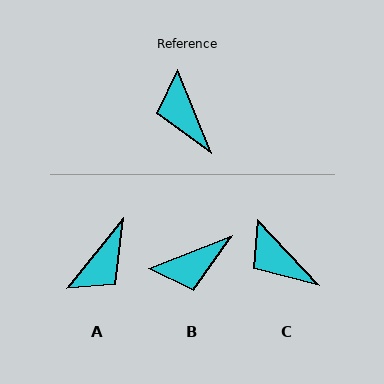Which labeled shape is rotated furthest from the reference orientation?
A, about 119 degrees away.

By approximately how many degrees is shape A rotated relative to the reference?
Approximately 119 degrees counter-clockwise.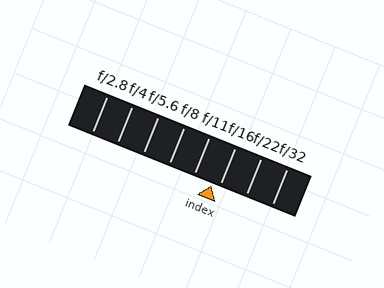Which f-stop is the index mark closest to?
The index mark is closest to f/16.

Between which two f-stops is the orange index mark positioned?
The index mark is between f/11 and f/16.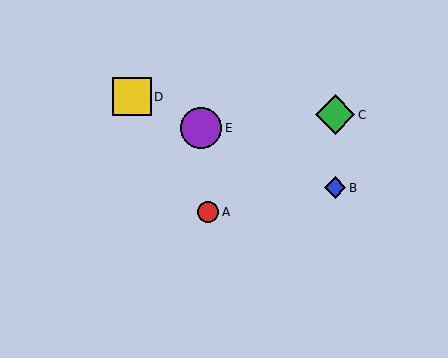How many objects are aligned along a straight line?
3 objects (B, D, E) are aligned along a straight line.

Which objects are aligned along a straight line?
Objects B, D, E are aligned along a straight line.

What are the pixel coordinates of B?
Object B is at (335, 188).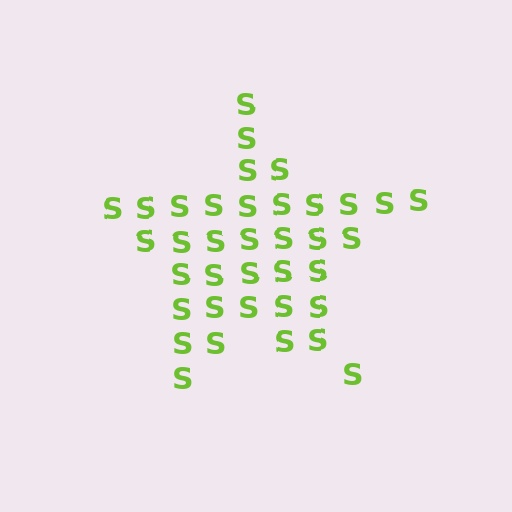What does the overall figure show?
The overall figure shows a star.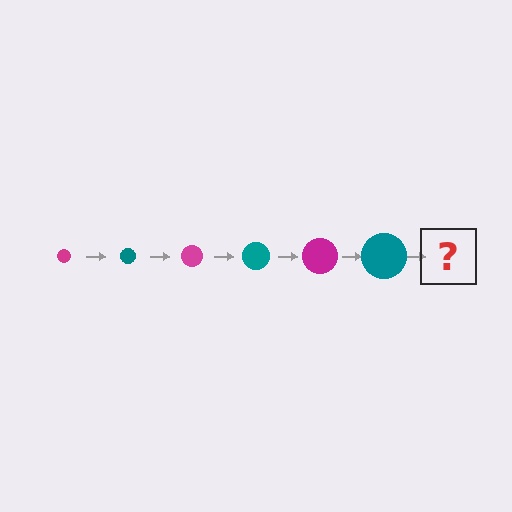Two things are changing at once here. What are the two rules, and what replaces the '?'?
The two rules are that the circle grows larger each step and the color cycles through magenta and teal. The '?' should be a magenta circle, larger than the previous one.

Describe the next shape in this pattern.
It should be a magenta circle, larger than the previous one.